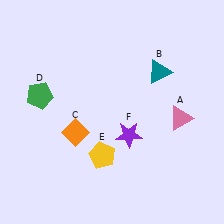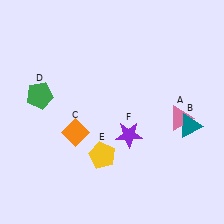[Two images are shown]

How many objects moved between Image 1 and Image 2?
1 object moved between the two images.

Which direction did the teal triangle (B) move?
The teal triangle (B) moved down.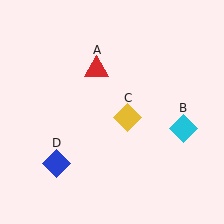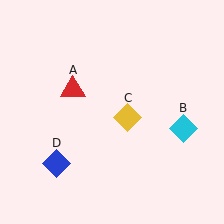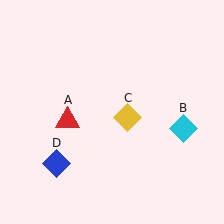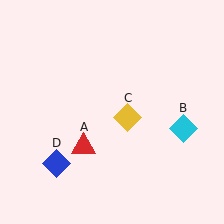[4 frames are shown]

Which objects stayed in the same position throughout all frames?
Cyan diamond (object B) and yellow diamond (object C) and blue diamond (object D) remained stationary.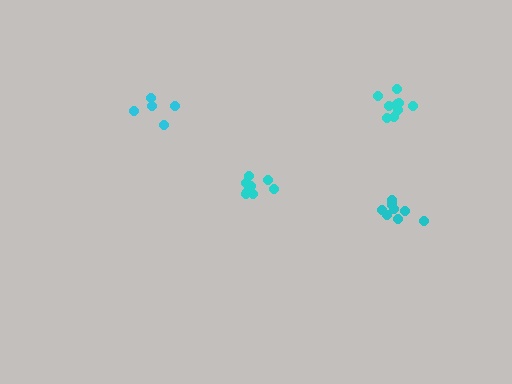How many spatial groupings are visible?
There are 4 spatial groupings.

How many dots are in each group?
Group 1: 9 dots, Group 2: 10 dots, Group 3: 5 dots, Group 4: 9 dots (33 total).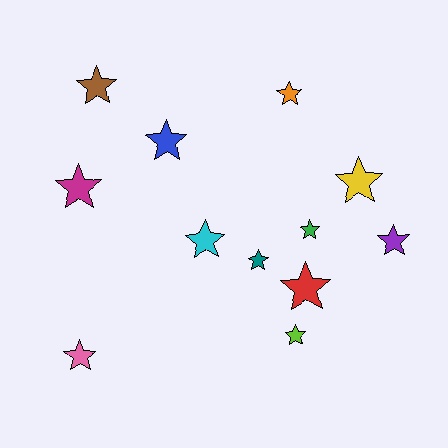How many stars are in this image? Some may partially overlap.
There are 12 stars.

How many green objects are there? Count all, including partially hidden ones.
There is 1 green object.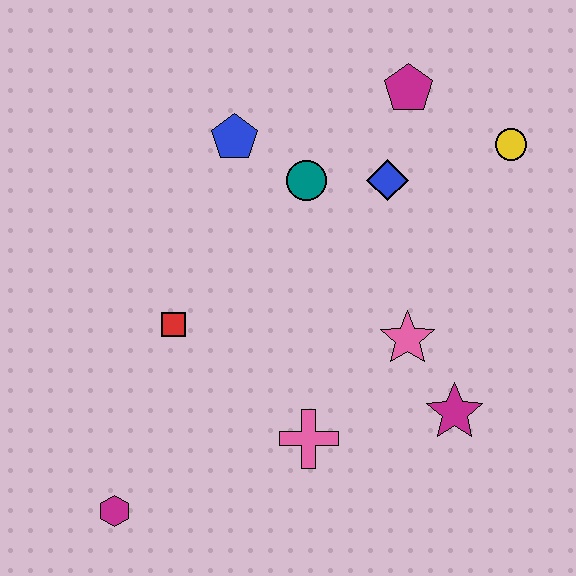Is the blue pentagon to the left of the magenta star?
Yes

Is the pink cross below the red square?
Yes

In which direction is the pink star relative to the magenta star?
The pink star is above the magenta star.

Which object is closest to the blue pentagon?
The teal circle is closest to the blue pentagon.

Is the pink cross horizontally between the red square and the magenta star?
Yes